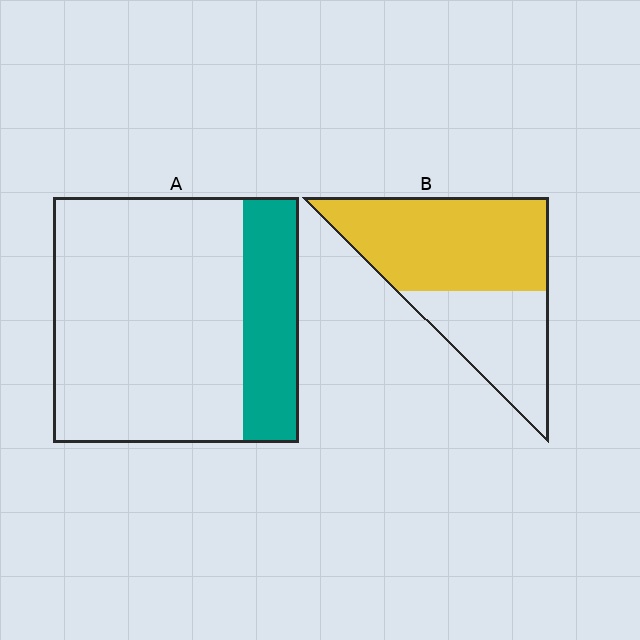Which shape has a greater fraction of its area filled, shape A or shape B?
Shape B.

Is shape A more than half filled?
No.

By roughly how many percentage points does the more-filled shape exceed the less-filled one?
By roughly 40 percentage points (B over A).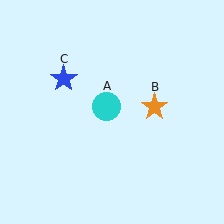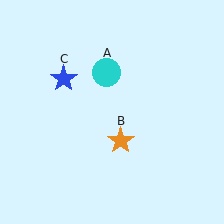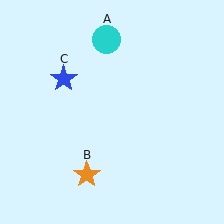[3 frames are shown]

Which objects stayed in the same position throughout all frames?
Blue star (object C) remained stationary.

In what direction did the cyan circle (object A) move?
The cyan circle (object A) moved up.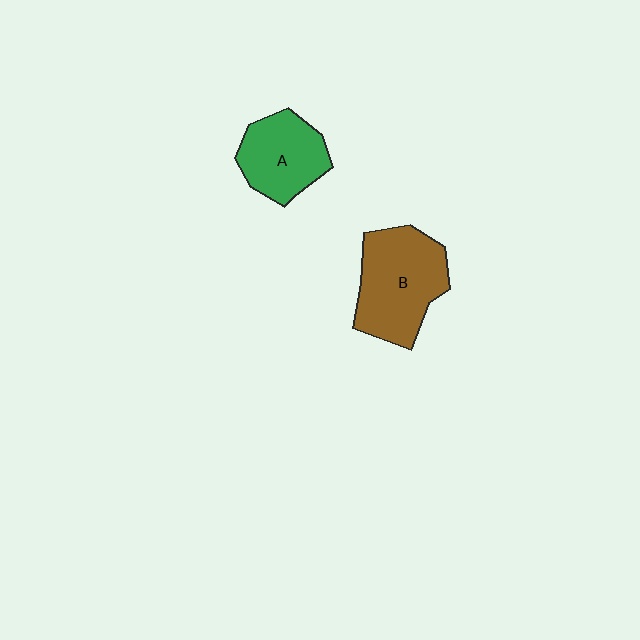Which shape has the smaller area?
Shape A (green).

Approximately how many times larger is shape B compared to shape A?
Approximately 1.4 times.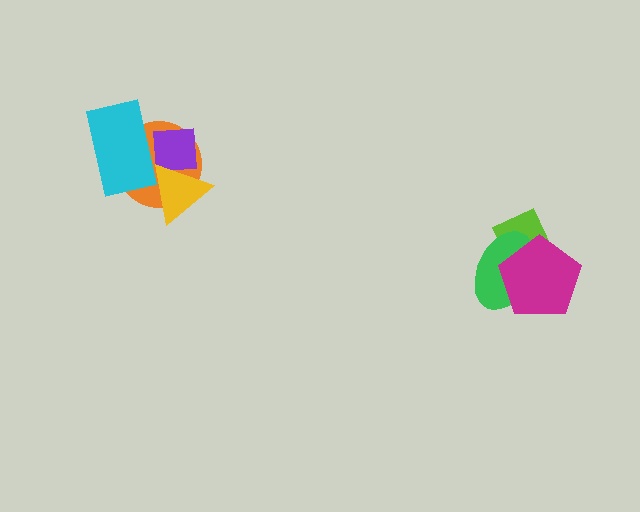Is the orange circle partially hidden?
Yes, it is partially covered by another shape.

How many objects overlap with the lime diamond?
2 objects overlap with the lime diamond.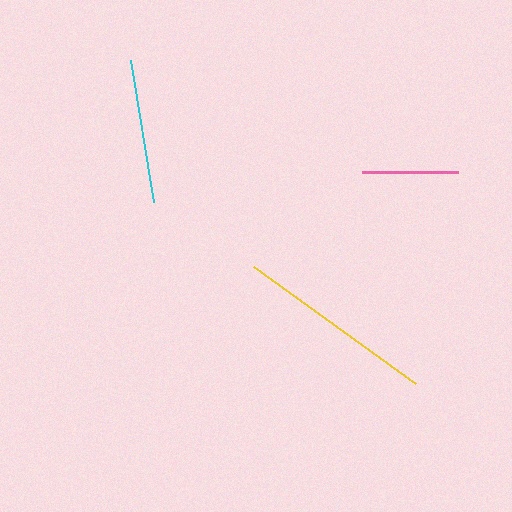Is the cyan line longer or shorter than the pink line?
The cyan line is longer than the pink line.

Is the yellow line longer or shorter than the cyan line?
The yellow line is longer than the cyan line.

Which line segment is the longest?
The yellow line is the longest at approximately 200 pixels.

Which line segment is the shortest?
The pink line is the shortest at approximately 95 pixels.